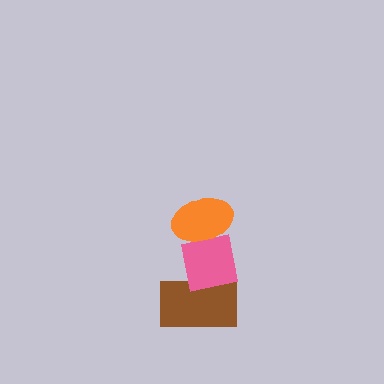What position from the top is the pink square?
The pink square is 2nd from the top.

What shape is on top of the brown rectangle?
The pink square is on top of the brown rectangle.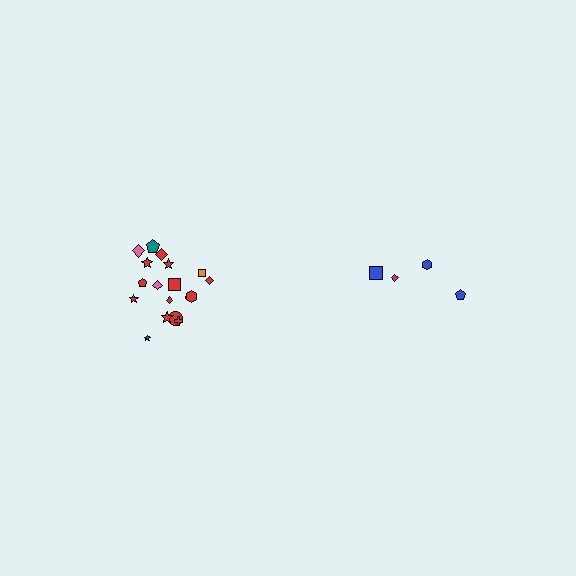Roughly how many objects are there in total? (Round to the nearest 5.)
Roughly 20 objects in total.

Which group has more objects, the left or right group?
The left group.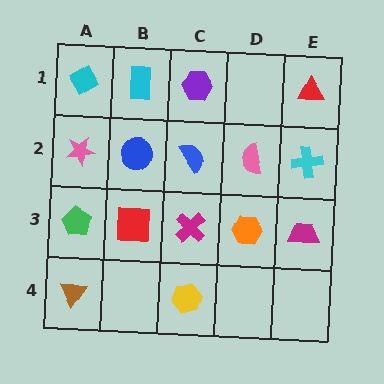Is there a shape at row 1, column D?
No, that cell is empty.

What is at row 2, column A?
A pink star.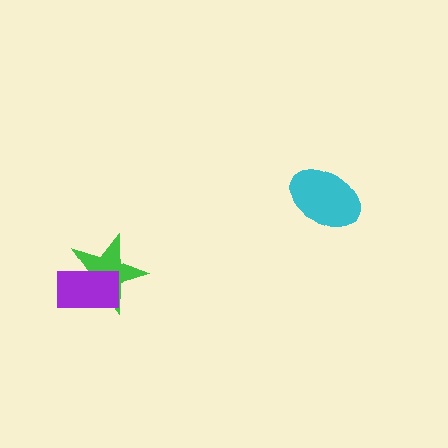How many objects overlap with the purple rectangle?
1 object overlaps with the purple rectangle.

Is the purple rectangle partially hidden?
No, no other shape covers it.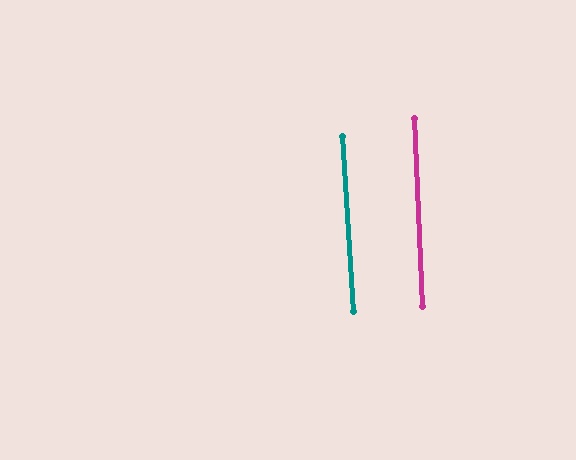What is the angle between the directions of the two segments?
Approximately 1 degree.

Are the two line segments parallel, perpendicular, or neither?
Parallel — their directions differ by only 1.2°.